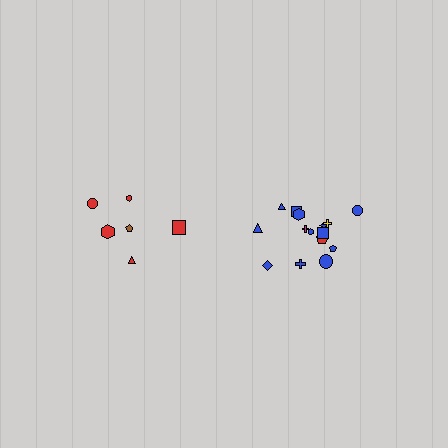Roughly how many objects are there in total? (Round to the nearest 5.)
Roughly 20 objects in total.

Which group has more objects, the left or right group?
The right group.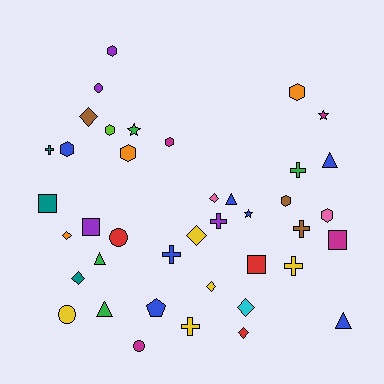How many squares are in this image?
There are 4 squares.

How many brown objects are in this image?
There are 3 brown objects.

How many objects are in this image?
There are 40 objects.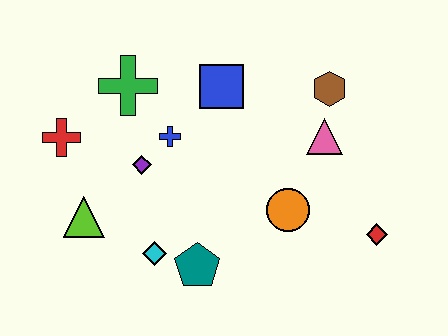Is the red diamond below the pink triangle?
Yes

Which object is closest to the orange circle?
The pink triangle is closest to the orange circle.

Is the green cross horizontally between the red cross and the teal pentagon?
Yes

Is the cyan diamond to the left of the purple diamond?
No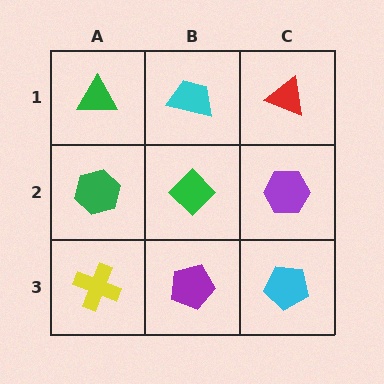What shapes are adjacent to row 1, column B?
A green diamond (row 2, column B), a green triangle (row 1, column A), a red triangle (row 1, column C).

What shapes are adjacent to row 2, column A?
A green triangle (row 1, column A), a yellow cross (row 3, column A), a green diamond (row 2, column B).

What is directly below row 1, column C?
A purple hexagon.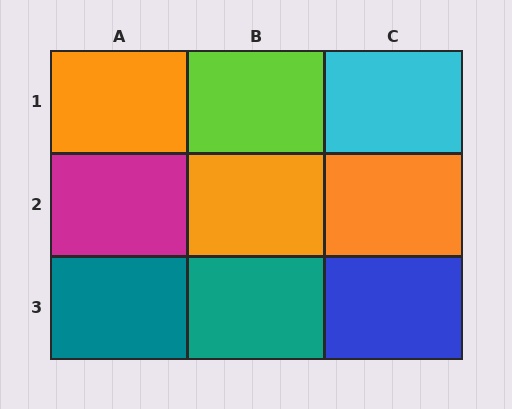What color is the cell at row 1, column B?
Lime.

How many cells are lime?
1 cell is lime.